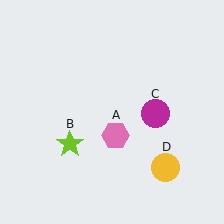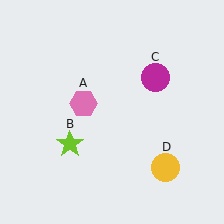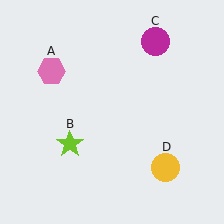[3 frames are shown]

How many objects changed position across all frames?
2 objects changed position: pink hexagon (object A), magenta circle (object C).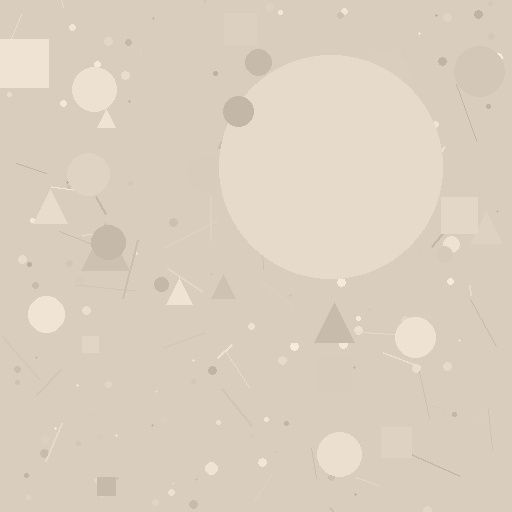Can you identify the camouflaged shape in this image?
The camouflaged shape is a circle.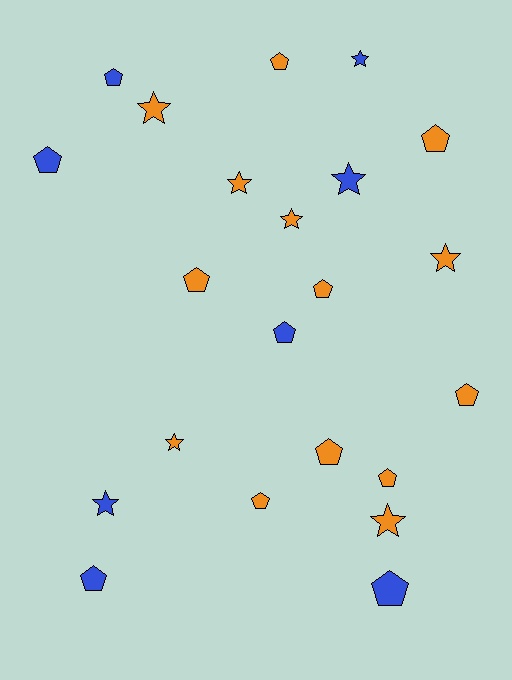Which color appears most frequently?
Orange, with 14 objects.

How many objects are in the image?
There are 22 objects.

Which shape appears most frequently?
Pentagon, with 13 objects.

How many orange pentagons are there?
There are 8 orange pentagons.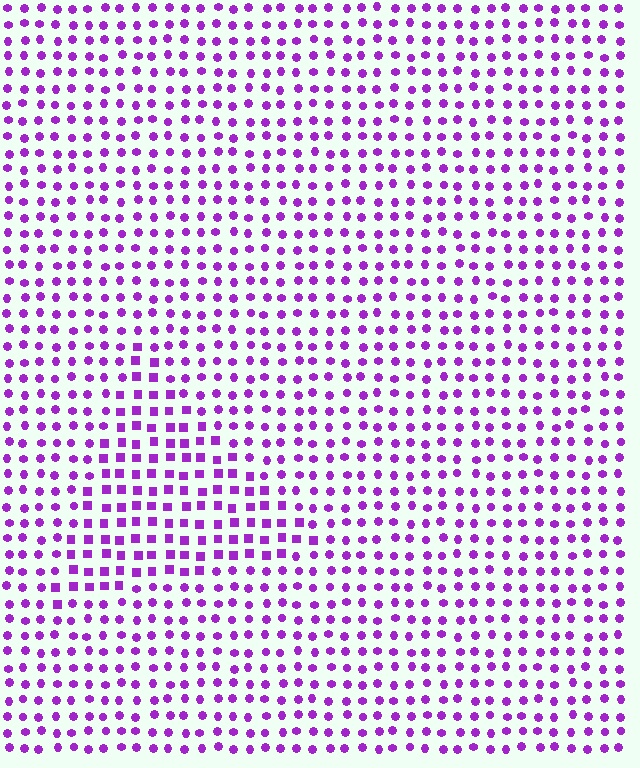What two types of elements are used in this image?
The image uses squares inside the triangle region and circles outside it.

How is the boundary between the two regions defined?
The boundary is defined by a change in element shape: squares inside vs. circles outside. All elements share the same color and spacing.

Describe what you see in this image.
The image is filled with small purple elements arranged in a uniform grid. A triangle-shaped region contains squares, while the surrounding area contains circles. The boundary is defined purely by the change in element shape.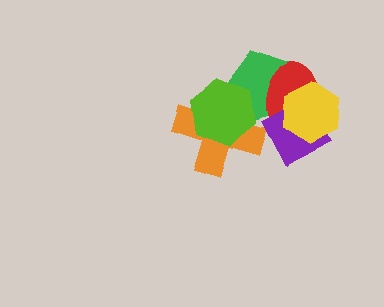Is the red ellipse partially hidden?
Yes, it is partially covered by another shape.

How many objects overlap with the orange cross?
2 objects overlap with the orange cross.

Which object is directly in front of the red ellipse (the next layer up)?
The purple diamond is directly in front of the red ellipse.